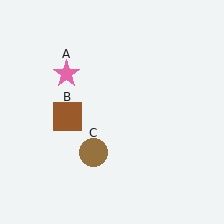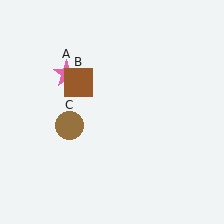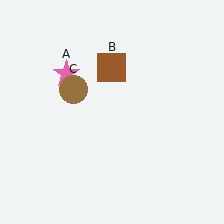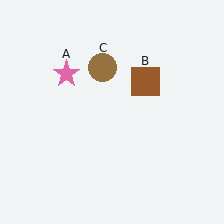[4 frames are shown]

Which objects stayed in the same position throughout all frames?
Pink star (object A) remained stationary.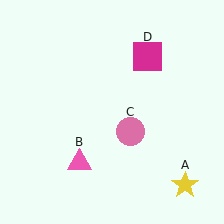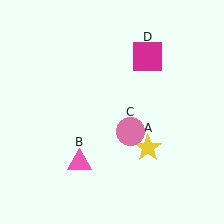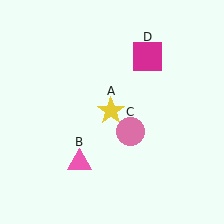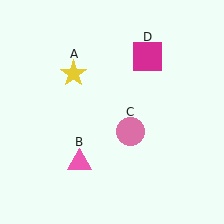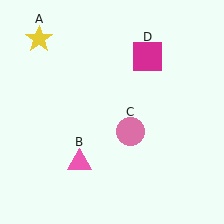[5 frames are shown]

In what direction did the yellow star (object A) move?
The yellow star (object A) moved up and to the left.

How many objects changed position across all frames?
1 object changed position: yellow star (object A).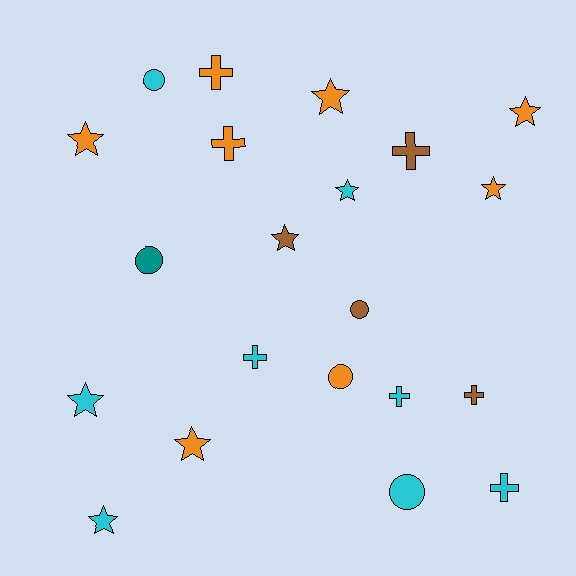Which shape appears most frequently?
Star, with 9 objects.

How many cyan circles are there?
There are 2 cyan circles.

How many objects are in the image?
There are 21 objects.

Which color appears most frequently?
Cyan, with 8 objects.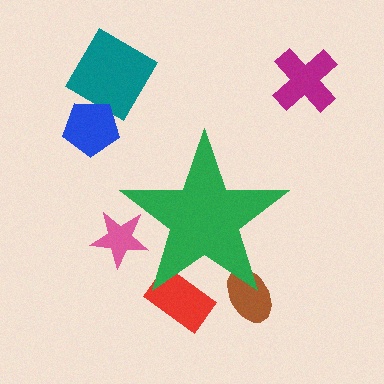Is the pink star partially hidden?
Yes, the pink star is partially hidden behind the green star.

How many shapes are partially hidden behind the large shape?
3 shapes are partially hidden.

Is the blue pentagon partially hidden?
No, the blue pentagon is fully visible.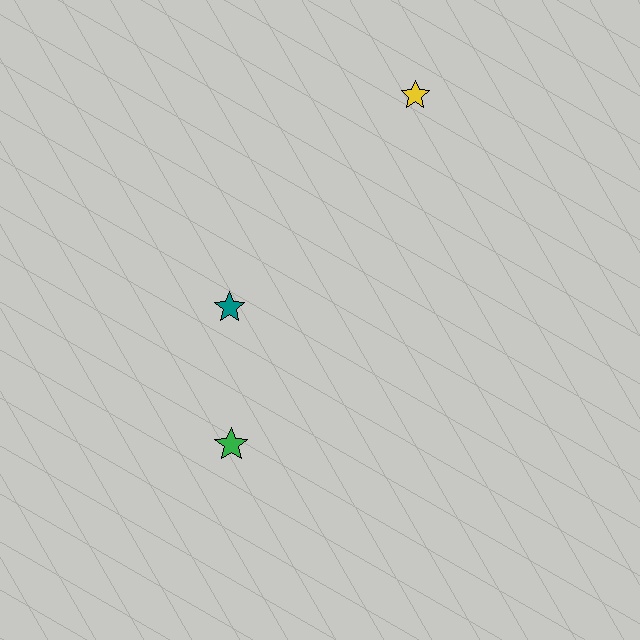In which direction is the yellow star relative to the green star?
The yellow star is above the green star.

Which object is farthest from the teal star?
The yellow star is farthest from the teal star.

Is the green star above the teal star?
No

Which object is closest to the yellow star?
The teal star is closest to the yellow star.